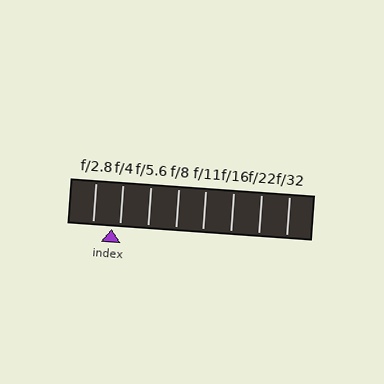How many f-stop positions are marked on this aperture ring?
There are 8 f-stop positions marked.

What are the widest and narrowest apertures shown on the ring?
The widest aperture shown is f/2.8 and the narrowest is f/32.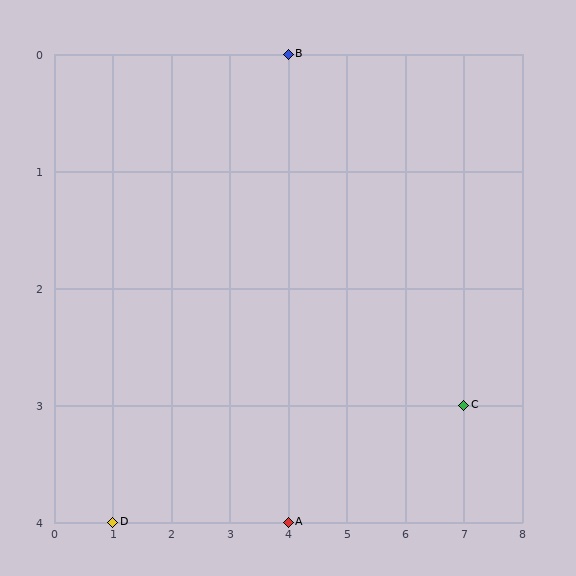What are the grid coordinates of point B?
Point B is at grid coordinates (4, 0).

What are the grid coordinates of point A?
Point A is at grid coordinates (4, 4).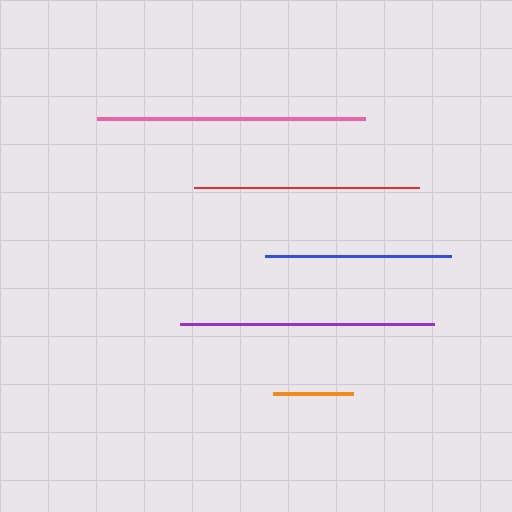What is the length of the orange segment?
The orange segment is approximately 80 pixels long.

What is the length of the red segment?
The red segment is approximately 225 pixels long.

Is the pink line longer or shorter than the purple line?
The pink line is longer than the purple line.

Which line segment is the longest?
The pink line is the longest at approximately 268 pixels.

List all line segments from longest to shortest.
From longest to shortest: pink, purple, red, blue, orange.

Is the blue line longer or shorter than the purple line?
The purple line is longer than the blue line.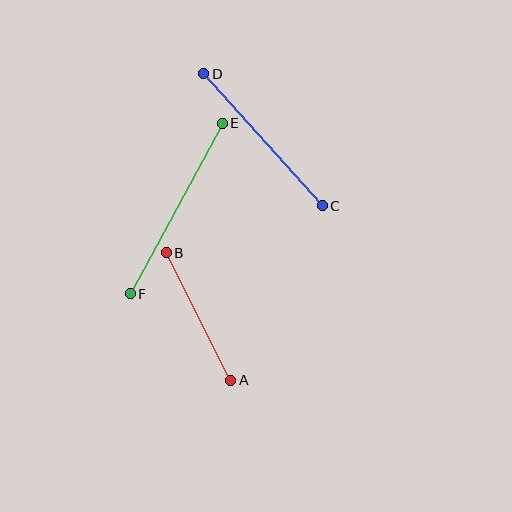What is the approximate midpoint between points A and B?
The midpoint is at approximately (198, 316) pixels.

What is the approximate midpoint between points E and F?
The midpoint is at approximately (176, 208) pixels.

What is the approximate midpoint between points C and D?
The midpoint is at approximately (263, 140) pixels.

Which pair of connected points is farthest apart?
Points E and F are farthest apart.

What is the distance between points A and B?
The distance is approximately 143 pixels.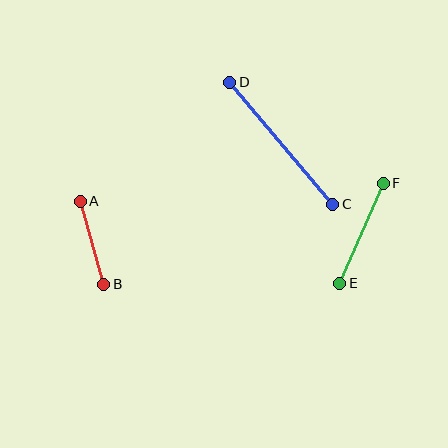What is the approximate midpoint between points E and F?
The midpoint is at approximately (362, 233) pixels.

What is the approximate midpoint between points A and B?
The midpoint is at approximately (92, 243) pixels.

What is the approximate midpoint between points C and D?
The midpoint is at approximately (281, 143) pixels.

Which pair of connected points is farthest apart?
Points C and D are farthest apart.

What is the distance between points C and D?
The distance is approximately 160 pixels.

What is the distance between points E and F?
The distance is approximately 109 pixels.